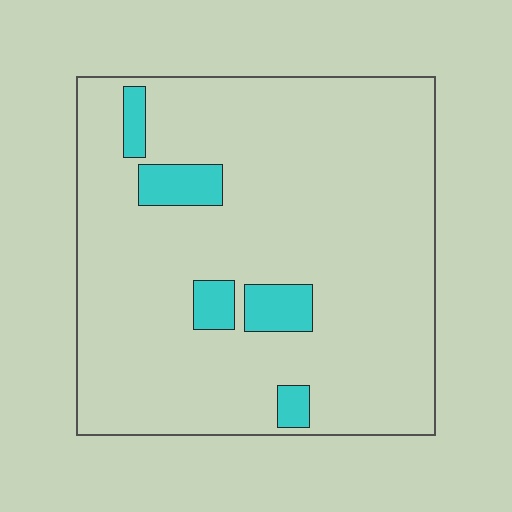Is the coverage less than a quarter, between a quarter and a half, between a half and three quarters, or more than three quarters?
Less than a quarter.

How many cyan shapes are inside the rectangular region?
5.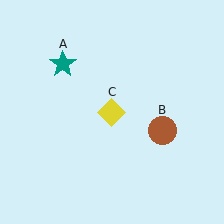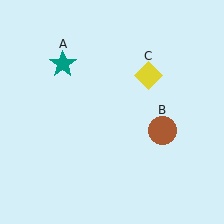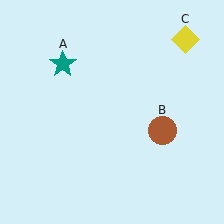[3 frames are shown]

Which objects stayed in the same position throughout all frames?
Teal star (object A) and brown circle (object B) remained stationary.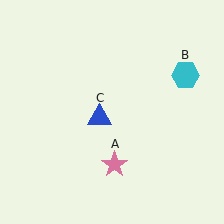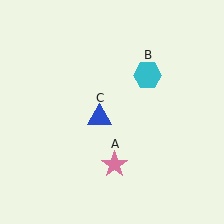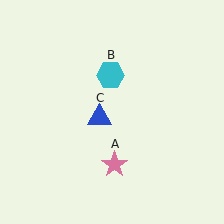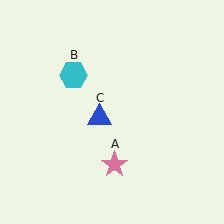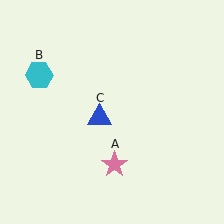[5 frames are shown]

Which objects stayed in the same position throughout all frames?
Pink star (object A) and blue triangle (object C) remained stationary.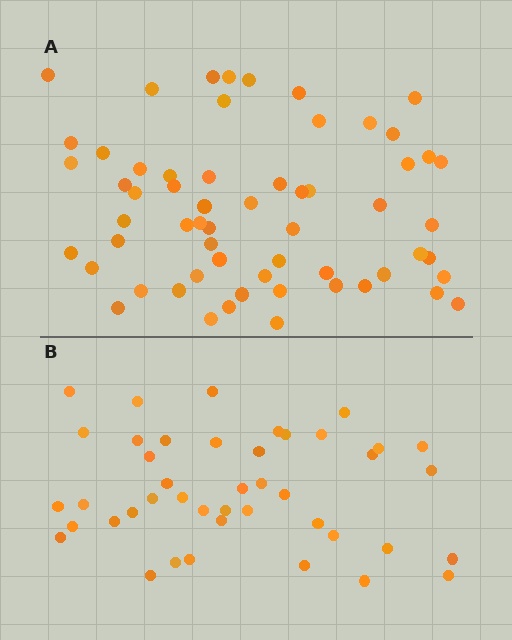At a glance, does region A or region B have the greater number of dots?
Region A (the top region) has more dots.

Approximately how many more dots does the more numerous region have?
Region A has approximately 15 more dots than region B.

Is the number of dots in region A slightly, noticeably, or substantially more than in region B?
Region A has noticeably more, but not dramatically so. The ratio is roughly 1.4 to 1.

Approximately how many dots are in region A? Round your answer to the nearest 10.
About 60 dots.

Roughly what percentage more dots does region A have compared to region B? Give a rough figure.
About 40% more.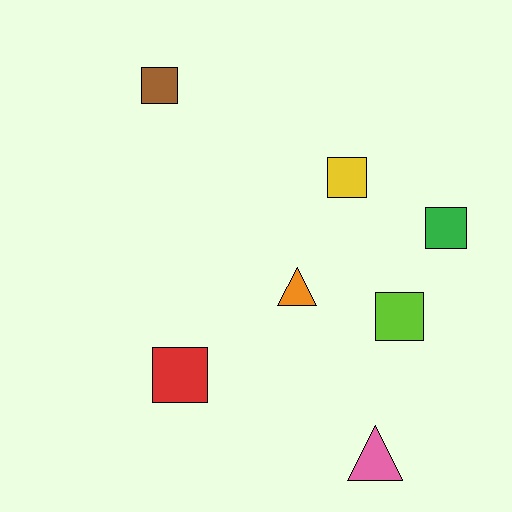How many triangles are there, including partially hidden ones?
There are 2 triangles.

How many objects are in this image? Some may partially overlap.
There are 7 objects.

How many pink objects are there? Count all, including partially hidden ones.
There is 1 pink object.